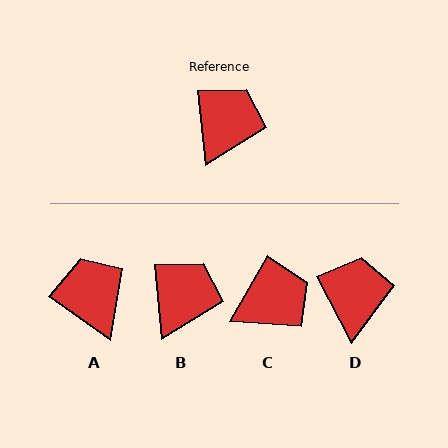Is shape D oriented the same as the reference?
No, it is off by about 22 degrees.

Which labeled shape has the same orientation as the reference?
B.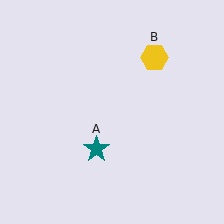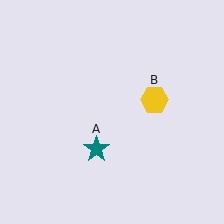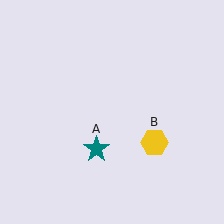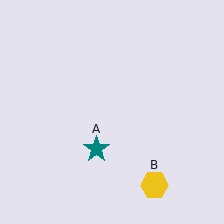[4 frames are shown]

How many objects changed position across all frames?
1 object changed position: yellow hexagon (object B).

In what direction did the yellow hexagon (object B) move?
The yellow hexagon (object B) moved down.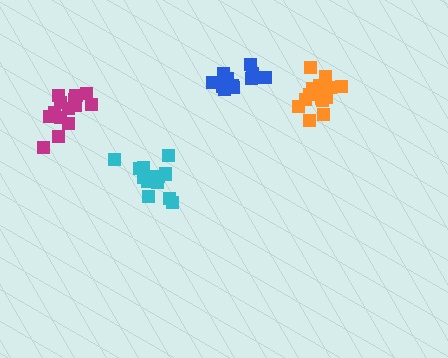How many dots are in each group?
Group 1: 13 dots, Group 2: 15 dots, Group 3: 16 dots, Group 4: 11 dots (55 total).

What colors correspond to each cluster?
The clusters are colored: cyan, magenta, orange, blue.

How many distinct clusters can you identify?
There are 4 distinct clusters.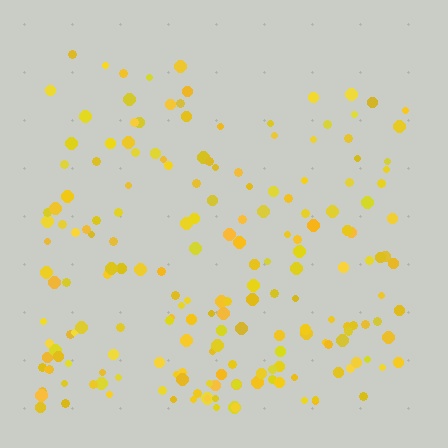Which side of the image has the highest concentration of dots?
The bottom.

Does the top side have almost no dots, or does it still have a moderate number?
Still a moderate number, just noticeably fewer than the bottom.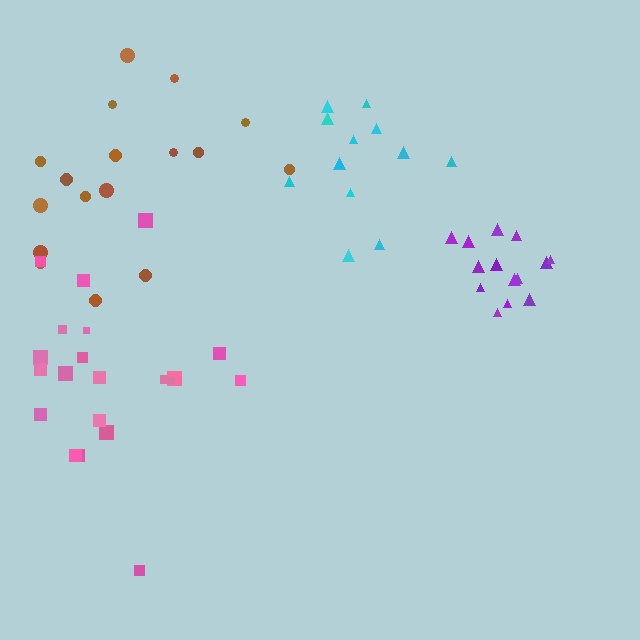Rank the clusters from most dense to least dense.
purple, cyan, pink, brown.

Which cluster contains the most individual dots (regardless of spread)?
Pink (21).